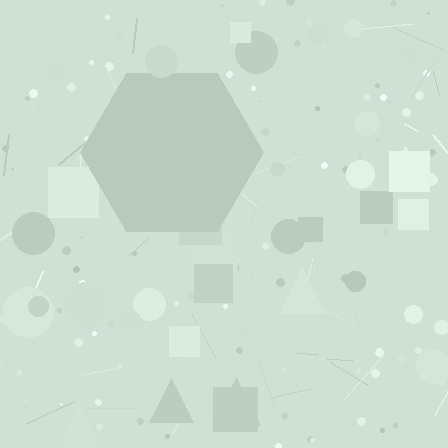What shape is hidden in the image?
A hexagon is hidden in the image.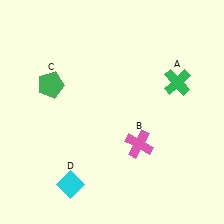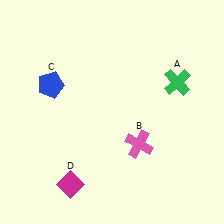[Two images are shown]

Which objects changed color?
C changed from green to blue. D changed from cyan to magenta.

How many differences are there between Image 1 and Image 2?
There are 2 differences between the two images.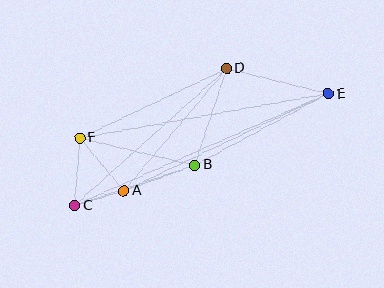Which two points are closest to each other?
Points A and C are closest to each other.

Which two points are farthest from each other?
Points C and E are farthest from each other.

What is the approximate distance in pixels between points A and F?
The distance between A and F is approximately 69 pixels.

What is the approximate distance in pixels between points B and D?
The distance between B and D is approximately 102 pixels.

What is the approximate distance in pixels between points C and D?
The distance between C and D is approximately 205 pixels.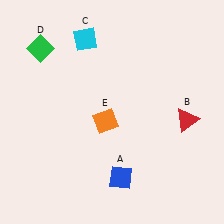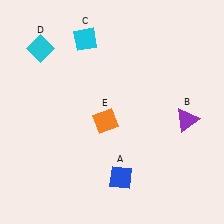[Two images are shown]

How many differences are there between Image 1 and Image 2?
There are 2 differences between the two images.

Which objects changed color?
B changed from red to purple. D changed from green to cyan.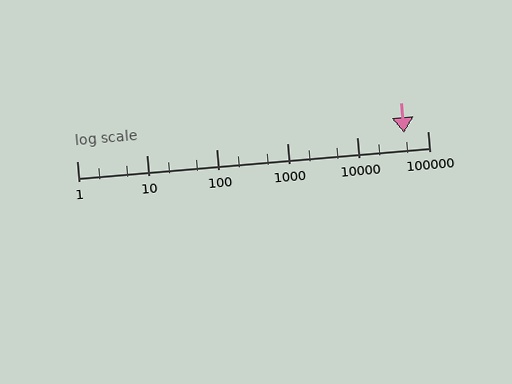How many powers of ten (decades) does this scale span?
The scale spans 5 decades, from 1 to 100000.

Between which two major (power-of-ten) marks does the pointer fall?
The pointer is between 10000 and 100000.